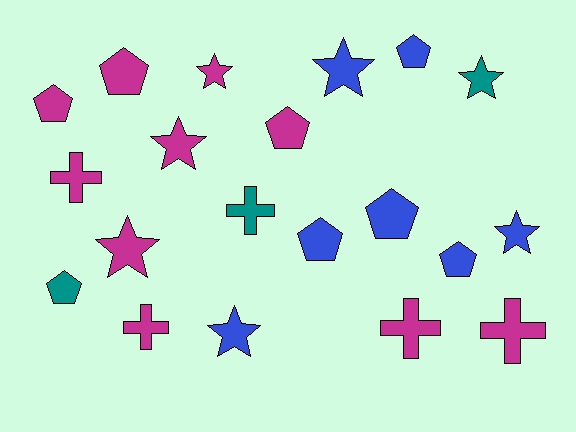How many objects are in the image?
There are 20 objects.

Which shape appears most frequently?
Pentagon, with 8 objects.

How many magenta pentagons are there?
There are 3 magenta pentagons.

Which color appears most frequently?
Magenta, with 10 objects.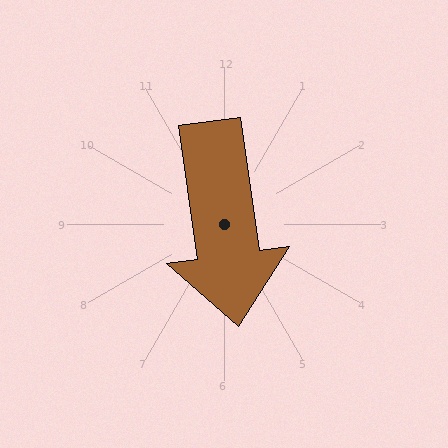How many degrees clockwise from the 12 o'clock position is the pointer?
Approximately 172 degrees.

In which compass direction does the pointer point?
South.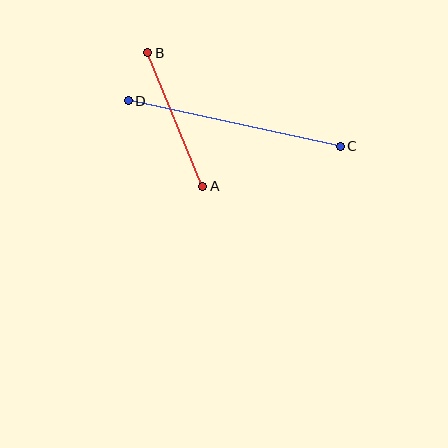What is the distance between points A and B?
The distance is approximately 145 pixels.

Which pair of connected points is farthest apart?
Points C and D are farthest apart.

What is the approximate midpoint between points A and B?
The midpoint is at approximately (175, 120) pixels.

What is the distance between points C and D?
The distance is approximately 217 pixels.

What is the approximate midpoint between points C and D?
The midpoint is at approximately (234, 124) pixels.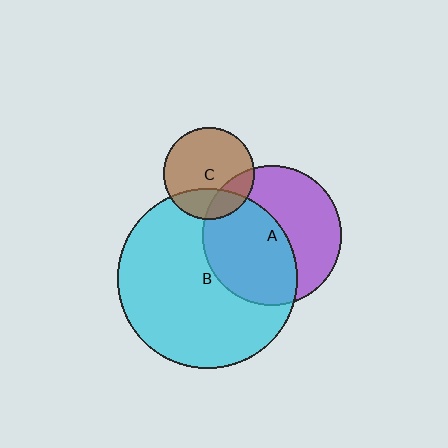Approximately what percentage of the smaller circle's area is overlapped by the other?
Approximately 25%.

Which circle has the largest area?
Circle B (cyan).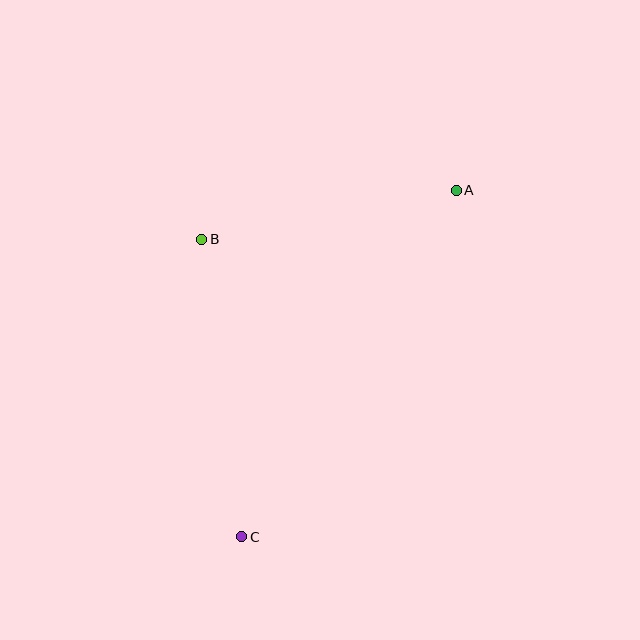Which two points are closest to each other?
Points A and B are closest to each other.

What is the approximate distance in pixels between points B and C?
The distance between B and C is approximately 300 pixels.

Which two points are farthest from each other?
Points A and C are farthest from each other.